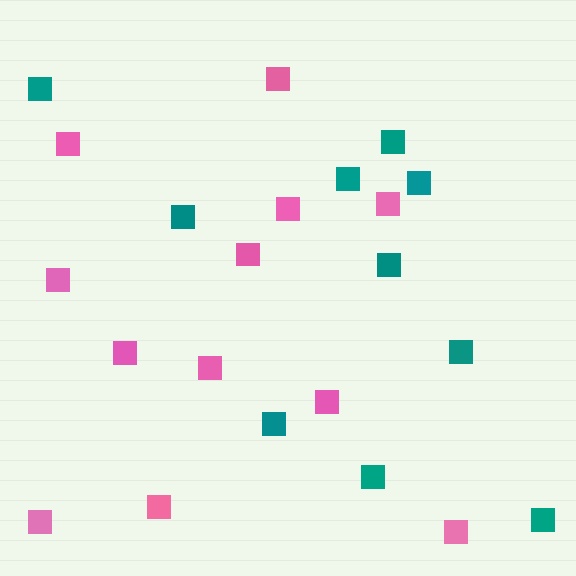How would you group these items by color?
There are 2 groups: one group of pink squares (12) and one group of teal squares (10).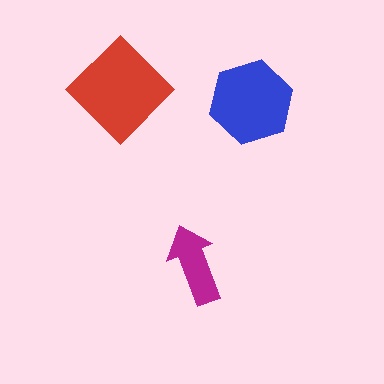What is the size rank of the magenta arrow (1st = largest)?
3rd.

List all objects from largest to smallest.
The red diamond, the blue hexagon, the magenta arrow.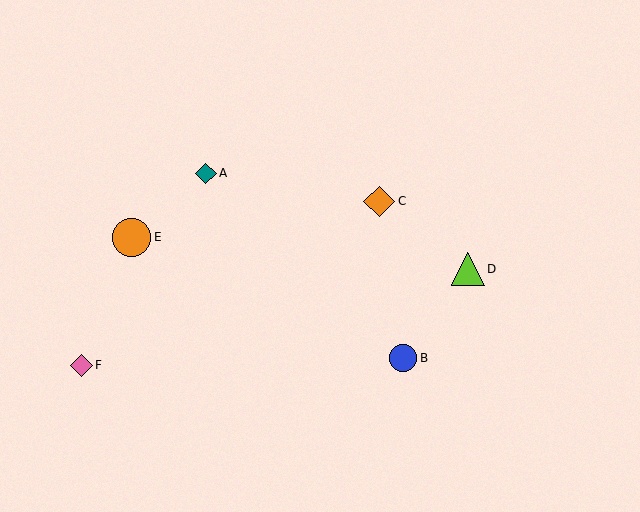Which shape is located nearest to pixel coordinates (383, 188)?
The orange diamond (labeled C) at (379, 201) is nearest to that location.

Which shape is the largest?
The orange circle (labeled E) is the largest.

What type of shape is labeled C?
Shape C is an orange diamond.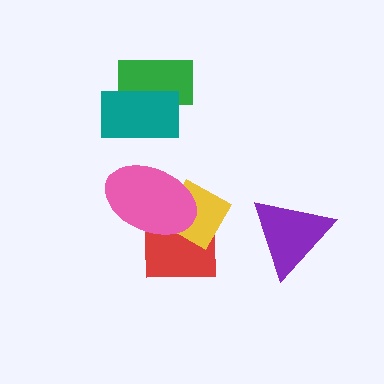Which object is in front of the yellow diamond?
The pink ellipse is in front of the yellow diamond.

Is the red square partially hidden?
Yes, it is partially covered by another shape.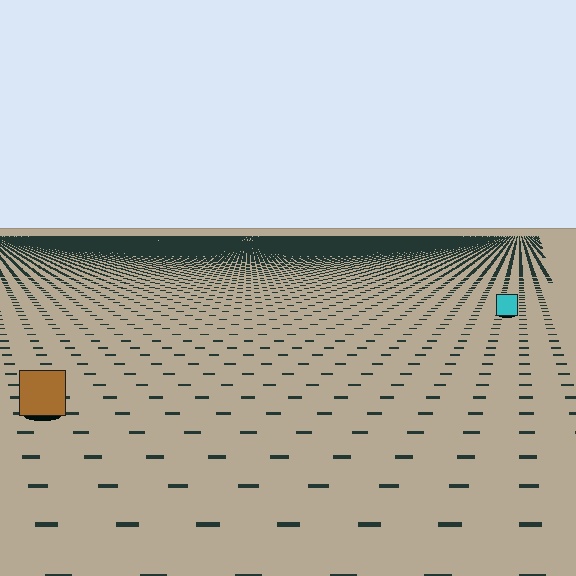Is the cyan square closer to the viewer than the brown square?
No. The brown square is closer — you can tell from the texture gradient: the ground texture is coarser near it.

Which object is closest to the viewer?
The brown square is closest. The texture marks near it are larger and more spread out.